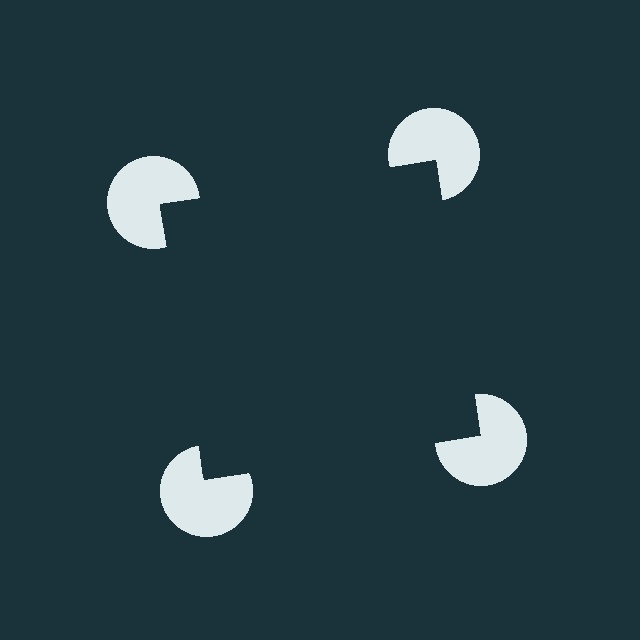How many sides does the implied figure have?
4 sides.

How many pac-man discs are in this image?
There are 4 — one at each vertex of the illusory square.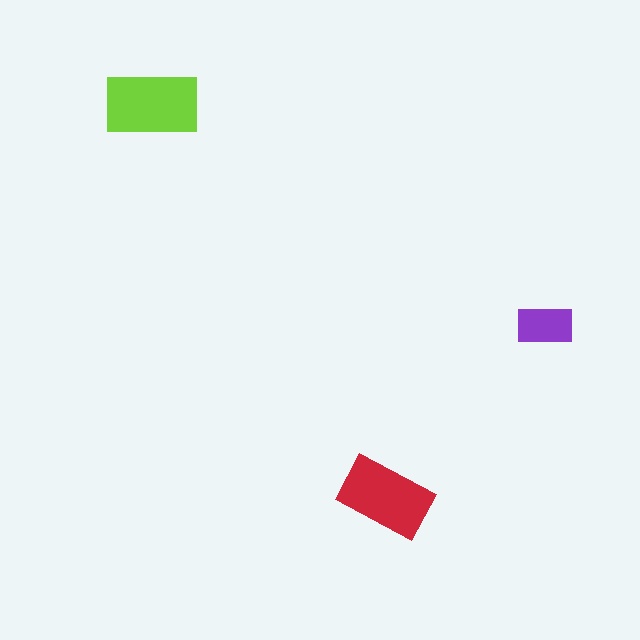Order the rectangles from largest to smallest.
the lime one, the red one, the purple one.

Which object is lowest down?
The red rectangle is bottommost.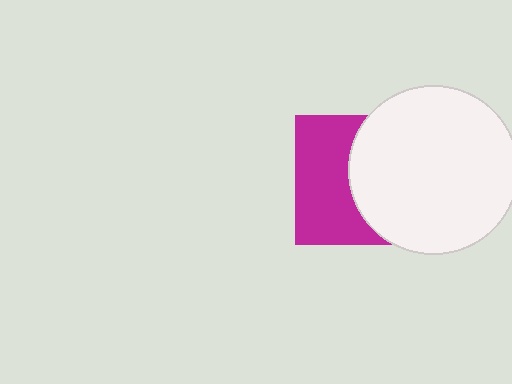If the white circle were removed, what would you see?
You would see the complete magenta square.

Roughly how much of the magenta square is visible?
About half of it is visible (roughly 49%).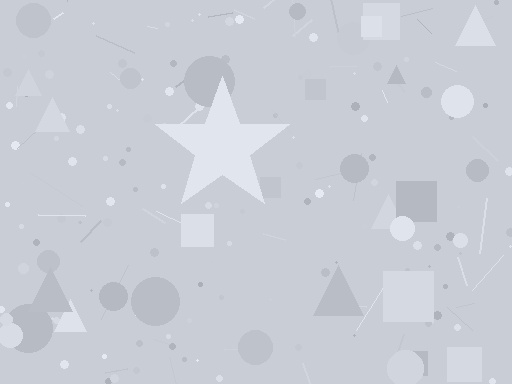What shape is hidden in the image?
A star is hidden in the image.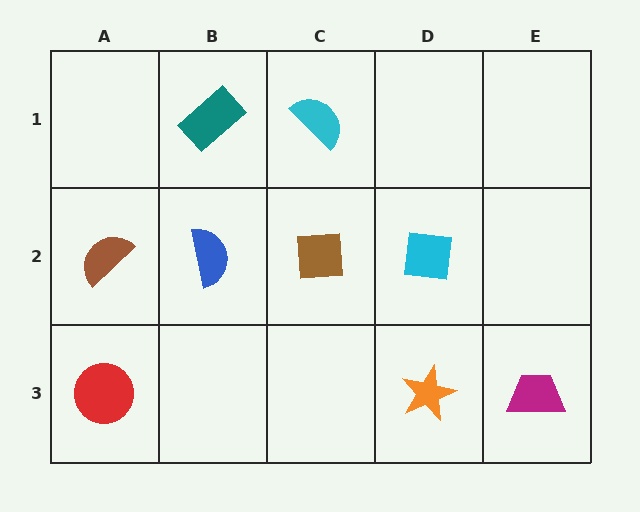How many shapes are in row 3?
3 shapes.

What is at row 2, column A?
A brown semicircle.